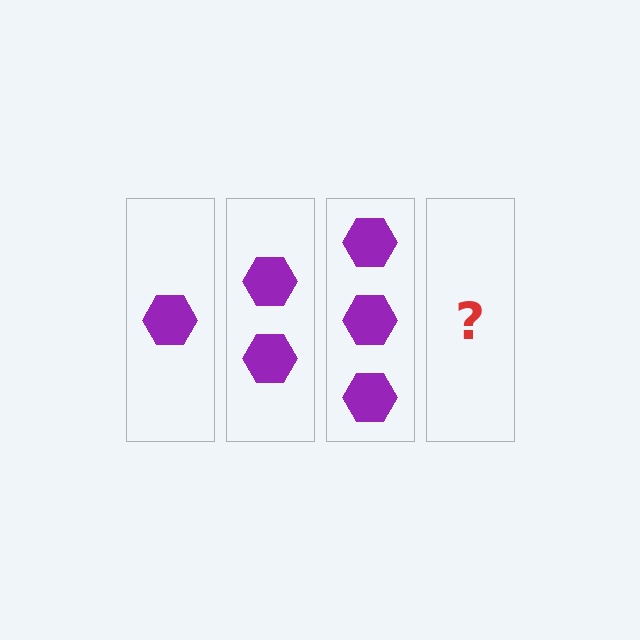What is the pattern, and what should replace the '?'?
The pattern is that each step adds one more hexagon. The '?' should be 4 hexagons.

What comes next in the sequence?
The next element should be 4 hexagons.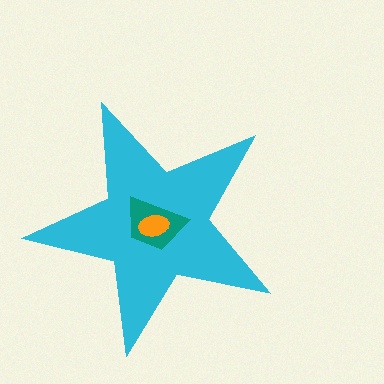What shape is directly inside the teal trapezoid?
The orange ellipse.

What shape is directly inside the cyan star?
The teal trapezoid.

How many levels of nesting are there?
3.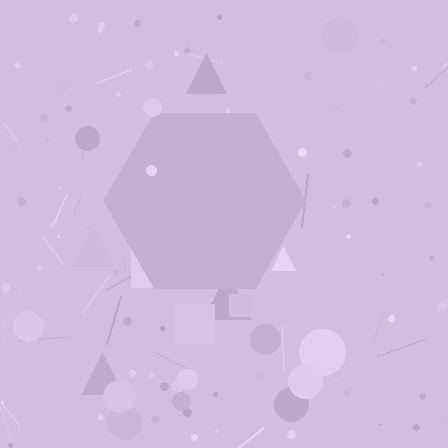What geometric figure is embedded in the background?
A hexagon is embedded in the background.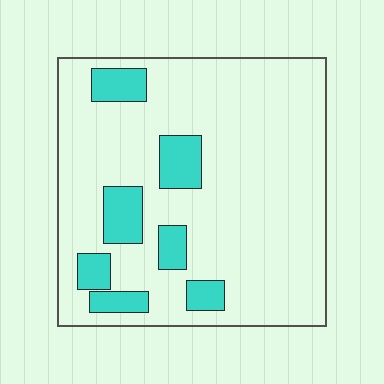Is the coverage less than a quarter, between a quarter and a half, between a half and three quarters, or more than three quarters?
Less than a quarter.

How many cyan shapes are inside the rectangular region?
7.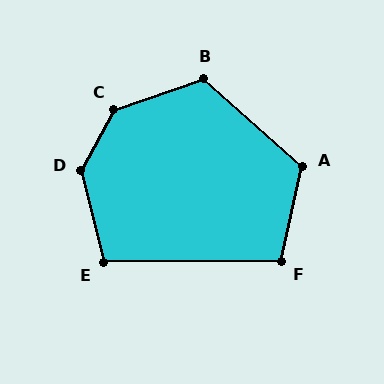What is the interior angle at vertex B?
Approximately 120 degrees (obtuse).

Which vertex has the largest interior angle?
C, at approximately 138 degrees.